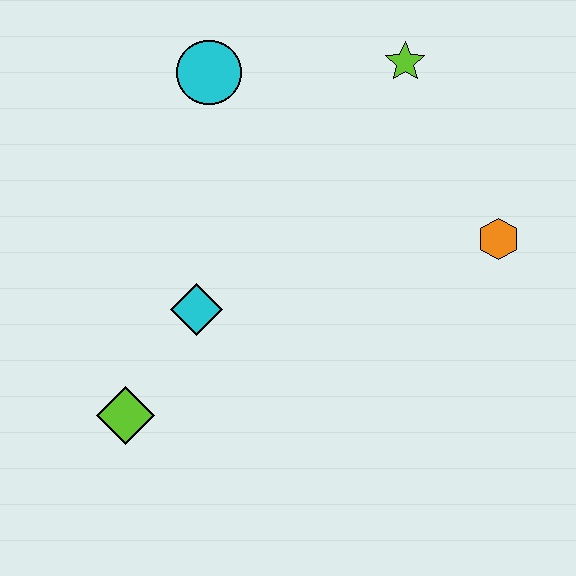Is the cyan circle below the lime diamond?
No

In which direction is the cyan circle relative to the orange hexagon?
The cyan circle is to the left of the orange hexagon.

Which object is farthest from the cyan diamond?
The lime star is farthest from the cyan diamond.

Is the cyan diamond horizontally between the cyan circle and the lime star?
No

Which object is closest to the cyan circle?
The lime star is closest to the cyan circle.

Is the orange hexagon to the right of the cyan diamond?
Yes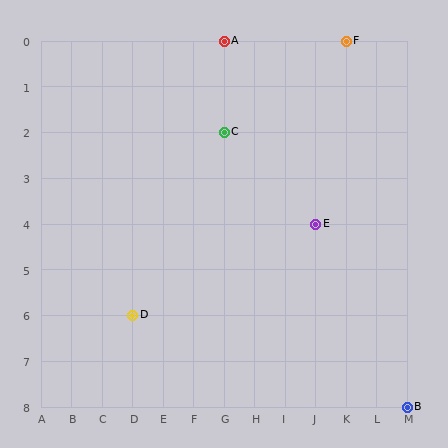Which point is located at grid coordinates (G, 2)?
Point C is at (G, 2).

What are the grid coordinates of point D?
Point D is at grid coordinates (D, 6).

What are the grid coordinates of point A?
Point A is at grid coordinates (G, 0).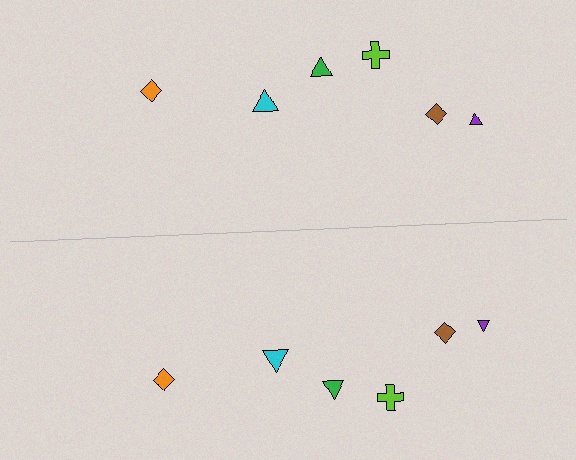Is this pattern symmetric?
Yes, this pattern has bilateral (reflection) symmetry.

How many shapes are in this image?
There are 12 shapes in this image.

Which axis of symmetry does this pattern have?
The pattern has a horizontal axis of symmetry running through the center of the image.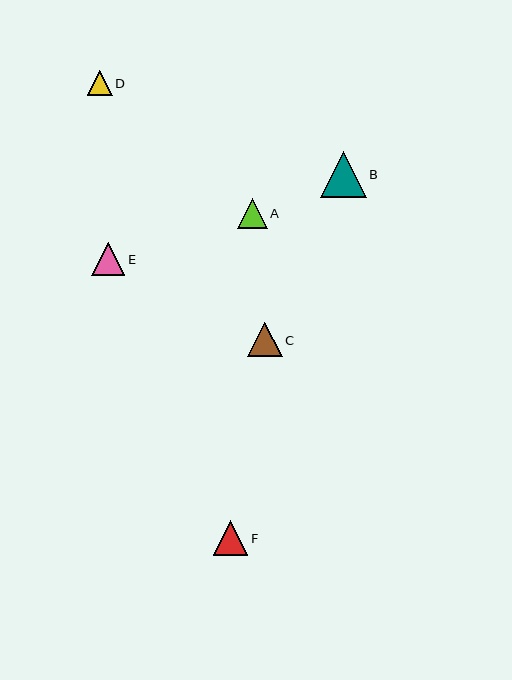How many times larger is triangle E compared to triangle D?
Triangle E is approximately 1.3 times the size of triangle D.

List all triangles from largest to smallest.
From largest to smallest: B, F, C, E, A, D.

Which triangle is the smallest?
Triangle D is the smallest with a size of approximately 25 pixels.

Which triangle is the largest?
Triangle B is the largest with a size of approximately 46 pixels.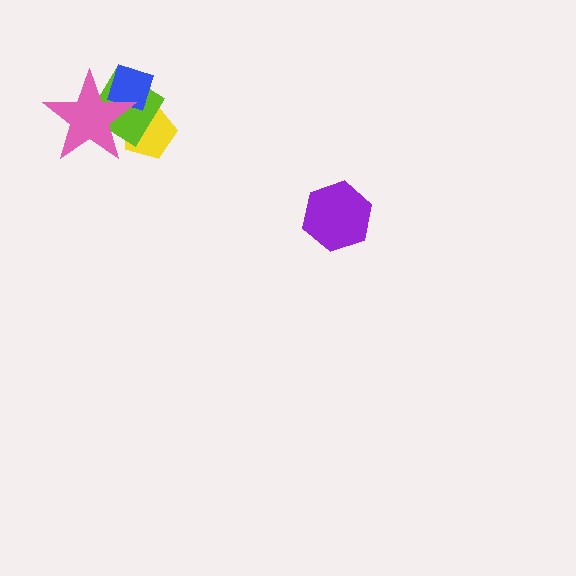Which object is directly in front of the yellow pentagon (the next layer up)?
The lime diamond is directly in front of the yellow pentagon.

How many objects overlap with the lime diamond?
3 objects overlap with the lime diamond.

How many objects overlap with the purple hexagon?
0 objects overlap with the purple hexagon.